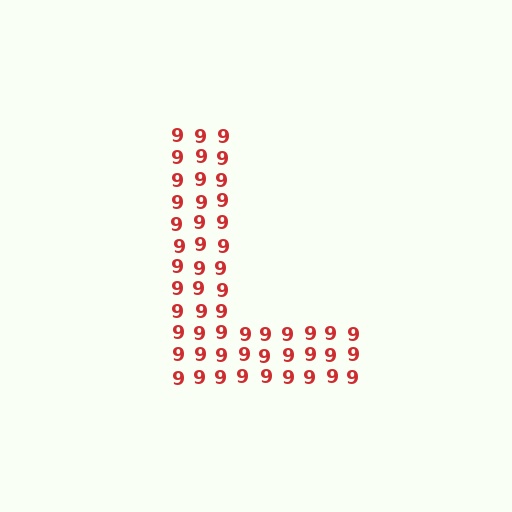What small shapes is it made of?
It is made of small digit 9's.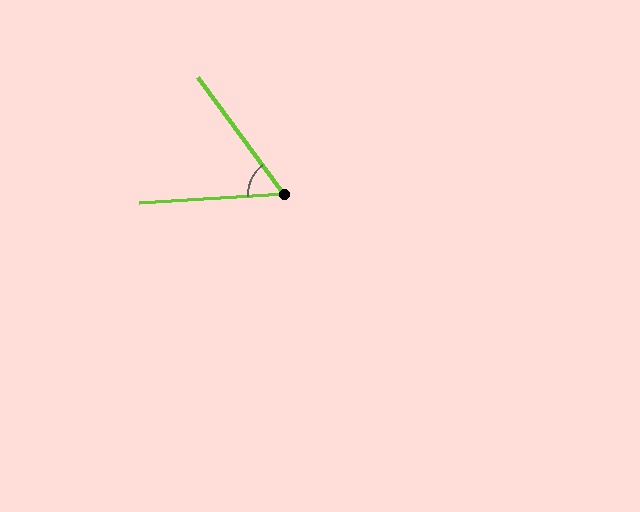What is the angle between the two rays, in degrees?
Approximately 57 degrees.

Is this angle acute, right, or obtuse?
It is acute.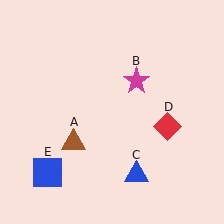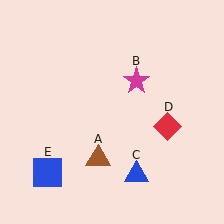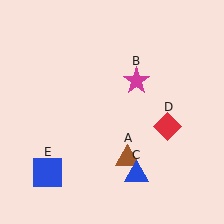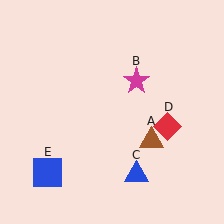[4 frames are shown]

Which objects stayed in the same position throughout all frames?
Magenta star (object B) and blue triangle (object C) and red diamond (object D) and blue square (object E) remained stationary.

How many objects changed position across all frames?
1 object changed position: brown triangle (object A).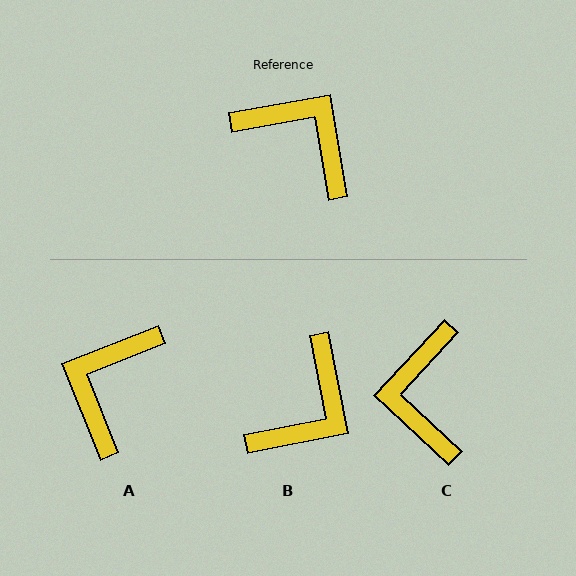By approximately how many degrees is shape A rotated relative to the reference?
Approximately 102 degrees counter-clockwise.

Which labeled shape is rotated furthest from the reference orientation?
C, about 127 degrees away.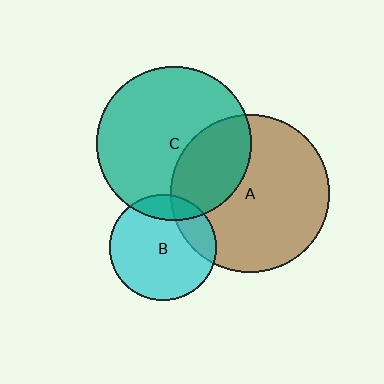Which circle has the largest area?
Circle A (brown).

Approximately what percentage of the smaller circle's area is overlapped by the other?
Approximately 15%.